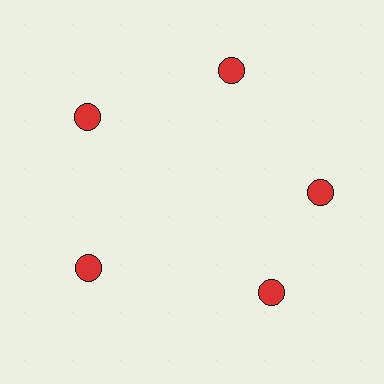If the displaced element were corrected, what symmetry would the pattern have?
It would have 5-fold rotational symmetry — the pattern would map onto itself every 72 degrees.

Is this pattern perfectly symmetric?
No. The 5 red circles are arranged in a ring, but one element near the 5 o'clock position is rotated out of alignment along the ring, breaking the 5-fold rotational symmetry.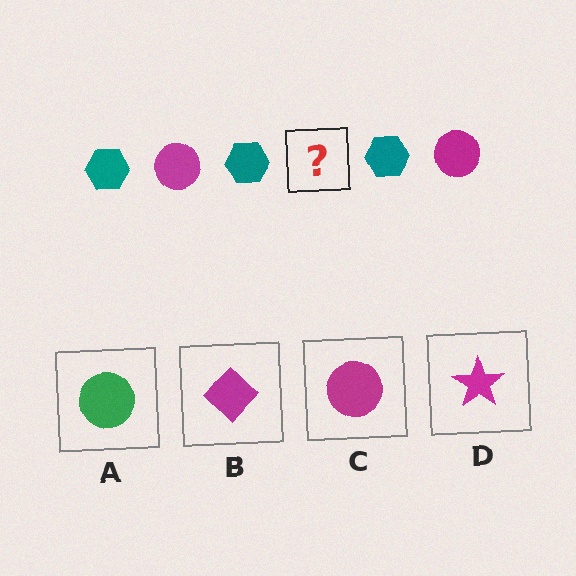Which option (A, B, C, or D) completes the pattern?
C.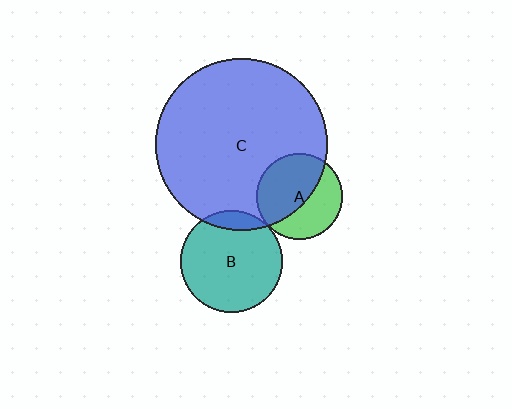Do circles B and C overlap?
Yes.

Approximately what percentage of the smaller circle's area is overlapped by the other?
Approximately 10%.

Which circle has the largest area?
Circle C (blue).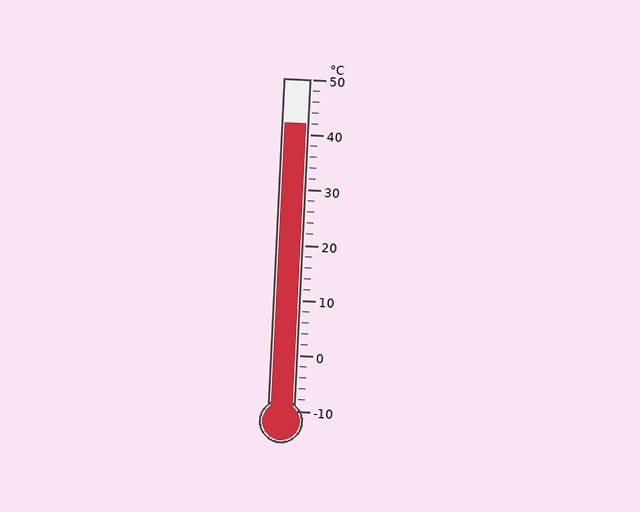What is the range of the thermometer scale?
The thermometer scale ranges from -10°C to 50°C.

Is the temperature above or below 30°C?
The temperature is above 30°C.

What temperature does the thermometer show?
The thermometer shows approximately 42°C.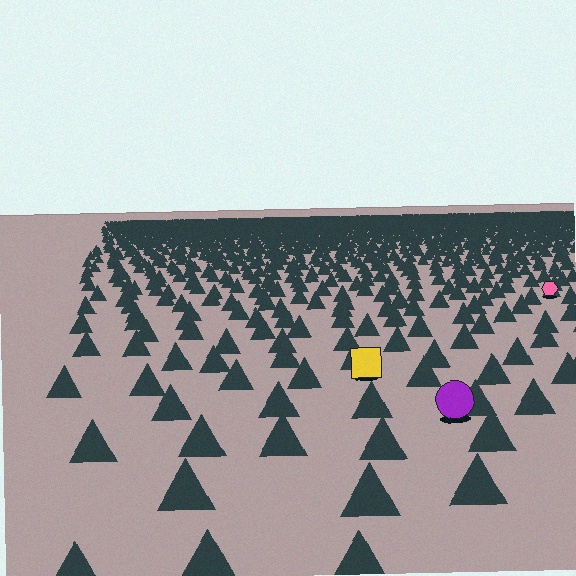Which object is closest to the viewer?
The purple circle is closest. The texture marks near it are larger and more spread out.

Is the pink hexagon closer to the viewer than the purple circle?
No. The purple circle is closer — you can tell from the texture gradient: the ground texture is coarser near it.